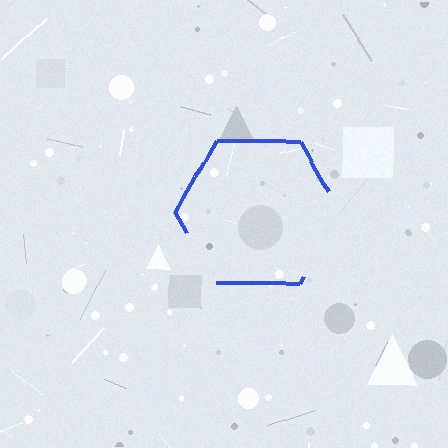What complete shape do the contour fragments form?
The contour fragments form a hexagon.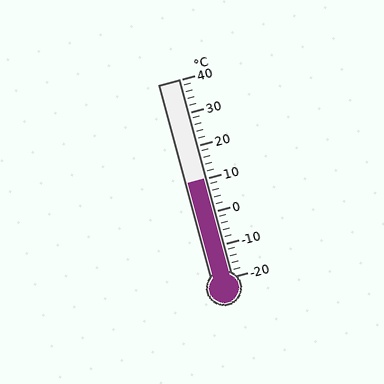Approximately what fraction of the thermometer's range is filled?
The thermometer is filled to approximately 50% of its range.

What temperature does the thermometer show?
The thermometer shows approximately 10°C.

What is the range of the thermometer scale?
The thermometer scale ranges from -20°C to 40°C.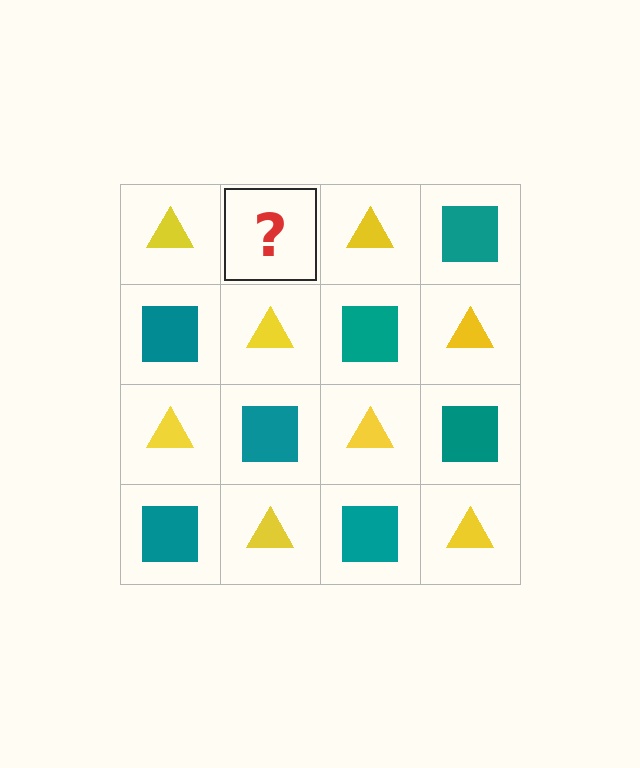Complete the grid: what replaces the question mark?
The question mark should be replaced with a teal square.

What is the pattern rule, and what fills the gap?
The rule is that it alternates yellow triangle and teal square in a checkerboard pattern. The gap should be filled with a teal square.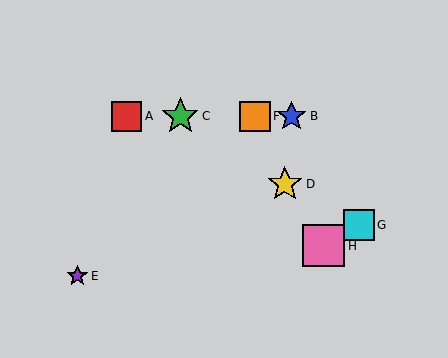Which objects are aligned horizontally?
Objects A, B, C, F are aligned horizontally.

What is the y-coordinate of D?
Object D is at y≈184.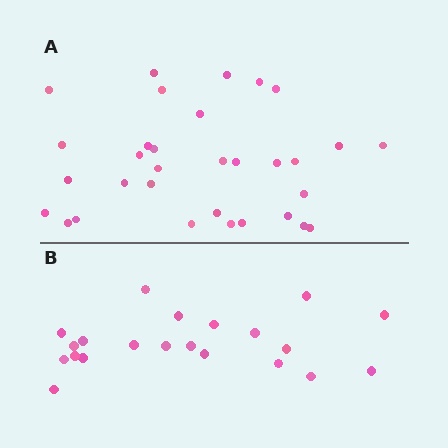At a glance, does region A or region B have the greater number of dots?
Region A (the top region) has more dots.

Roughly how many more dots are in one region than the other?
Region A has roughly 12 or so more dots than region B.